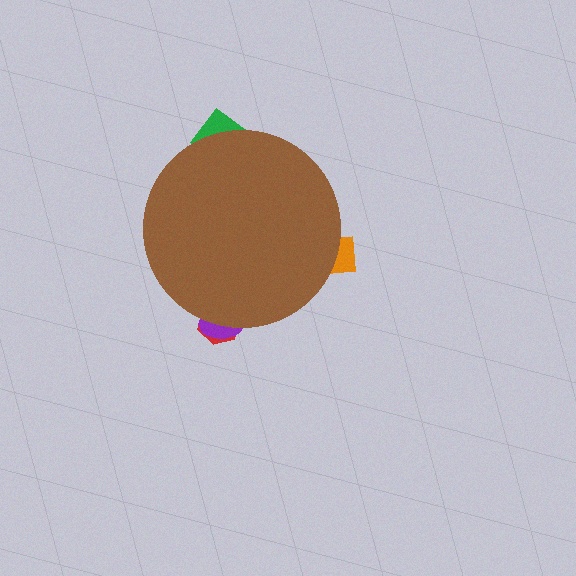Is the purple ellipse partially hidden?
Yes, the purple ellipse is partially hidden behind the brown circle.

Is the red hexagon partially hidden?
Yes, the red hexagon is partially hidden behind the brown circle.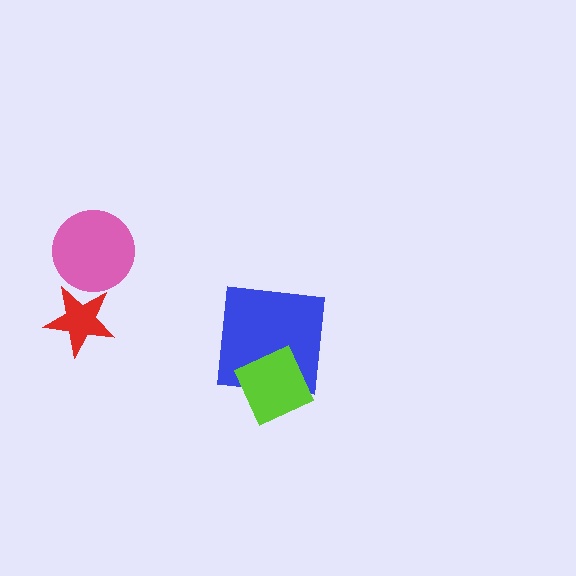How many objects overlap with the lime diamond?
1 object overlaps with the lime diamond.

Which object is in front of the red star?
The pink circle is in front of the red star.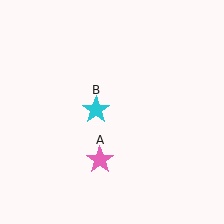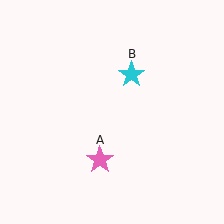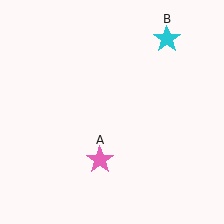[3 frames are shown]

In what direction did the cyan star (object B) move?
The cyan star (object B) moved up and to the right.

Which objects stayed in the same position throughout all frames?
Pink star (object A) remained stationary.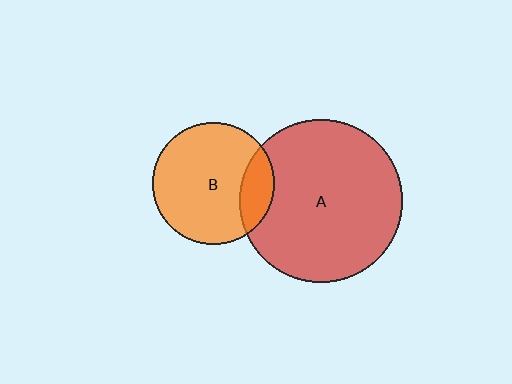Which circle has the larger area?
Circle A (red).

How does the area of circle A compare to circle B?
Approximately 1.8 times.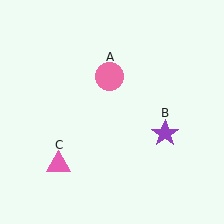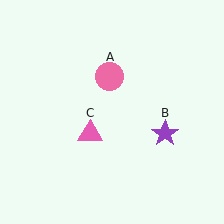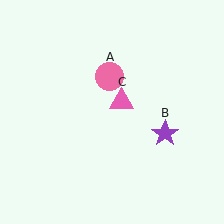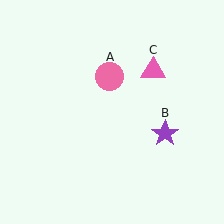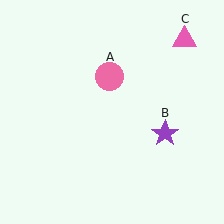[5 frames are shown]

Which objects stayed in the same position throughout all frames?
Pink circle (object A) and purple star (object B) remained stationary.